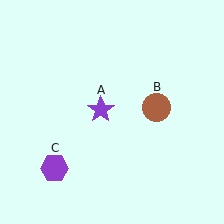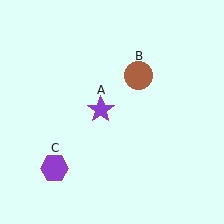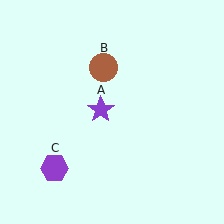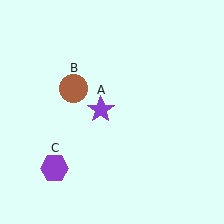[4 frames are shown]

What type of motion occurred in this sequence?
The brown circle (object B) rotated counterclockwise around the center of the scene.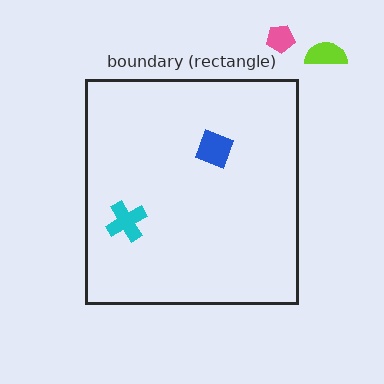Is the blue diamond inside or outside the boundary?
Inside.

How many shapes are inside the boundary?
2 inside, 2 outside.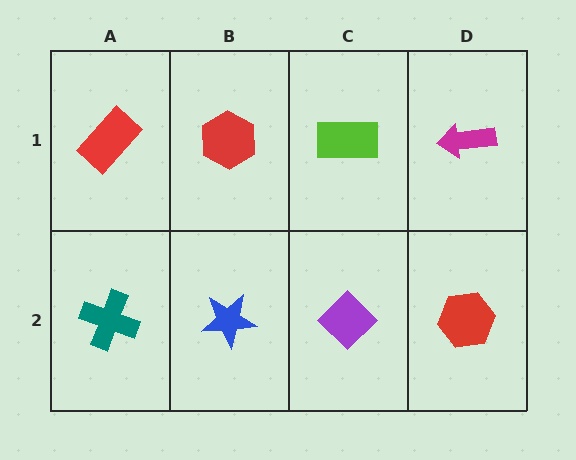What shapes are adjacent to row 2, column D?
A magenta arrow (row 1, column D), a purple diamond (row 2, column C).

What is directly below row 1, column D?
A red hexagon.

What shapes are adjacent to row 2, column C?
A lime rectangle (row 1, column C), a blue star (row 2, column B), a red hexagon (row 2, column D).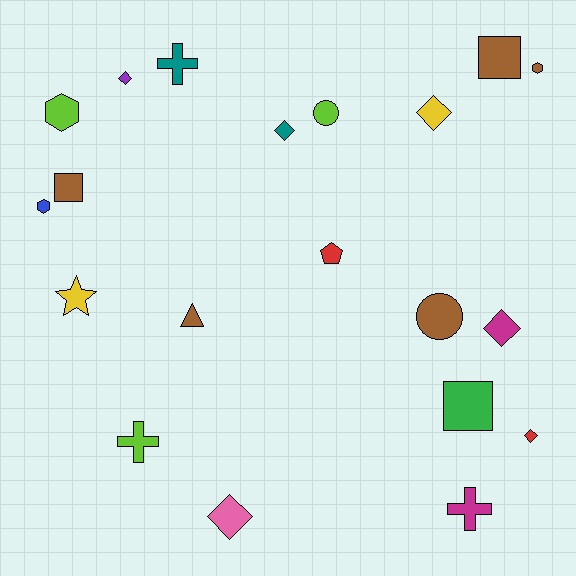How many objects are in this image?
There are 20 objects.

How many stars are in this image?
There is 1 star.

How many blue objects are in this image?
There is 1 blue object.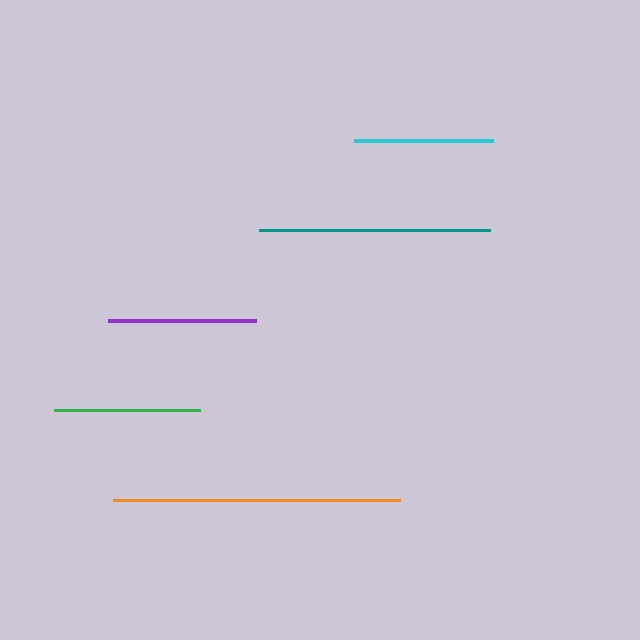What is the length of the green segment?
The green segment is approximately 146 pixels long.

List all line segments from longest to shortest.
From longest to shortest: orange, teal, purple, green, cyan.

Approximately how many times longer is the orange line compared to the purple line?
The orange line is approximately 1.9 times the length of the purple line.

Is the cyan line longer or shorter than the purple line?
The purple line is longer than the cyan line.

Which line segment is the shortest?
The cyan line is the shortest at approximately 139 pixels.